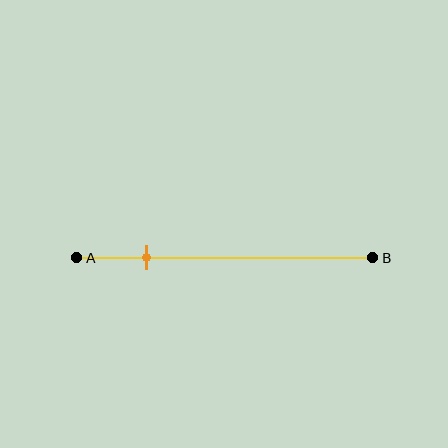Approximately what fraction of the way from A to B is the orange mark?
The orange mark is approximately 25% of the way from A to B.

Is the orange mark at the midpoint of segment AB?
No, the mark is at about 25% from A, not at the 50% midpoint.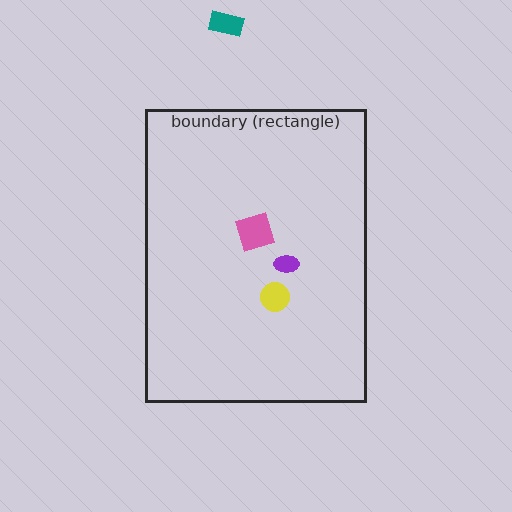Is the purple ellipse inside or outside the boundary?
Inside.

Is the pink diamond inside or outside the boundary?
Inside.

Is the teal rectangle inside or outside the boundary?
Outside.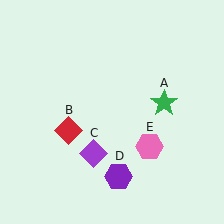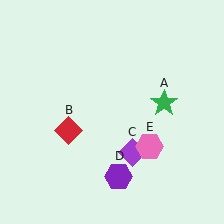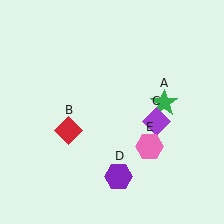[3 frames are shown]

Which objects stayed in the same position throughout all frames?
Green star (object A) and red diamond (object B) and purple hexagon (object D) and pink hexagon (object E) remained stationary.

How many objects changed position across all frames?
1 object changed position: purple diamond (object C).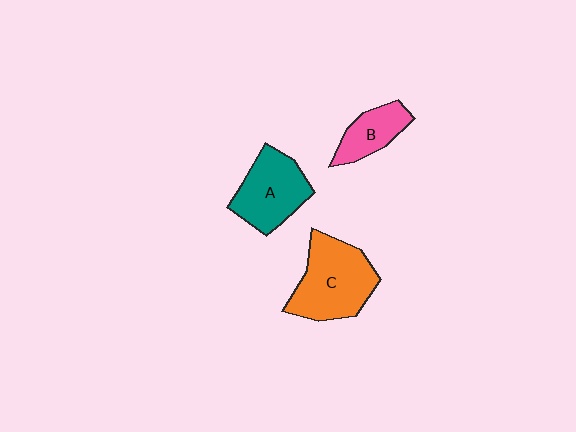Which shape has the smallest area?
Shape B (pink).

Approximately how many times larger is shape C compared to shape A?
Approximately 1.2 times.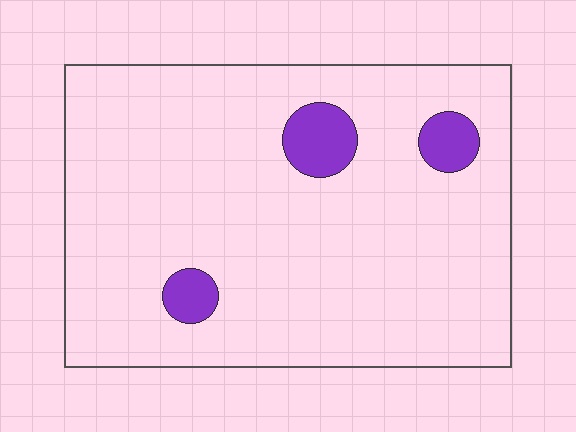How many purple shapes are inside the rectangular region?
3.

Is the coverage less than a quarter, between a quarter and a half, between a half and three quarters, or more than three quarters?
Less than a quarter.